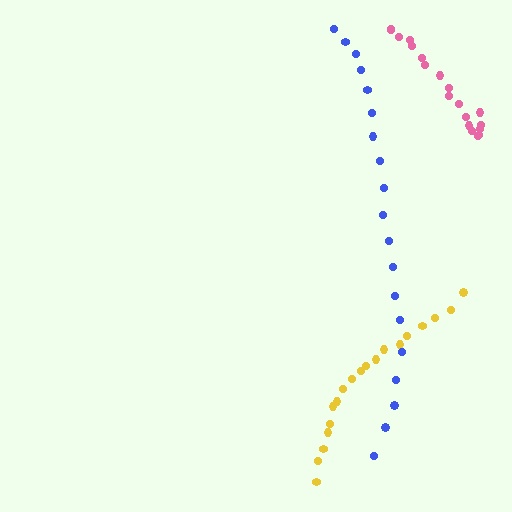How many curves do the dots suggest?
There are 3 distinct paths.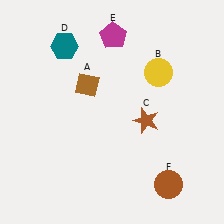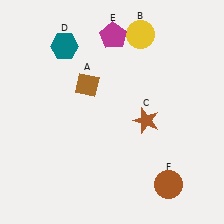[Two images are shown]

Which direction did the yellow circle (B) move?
The yellow circle (B) moved up.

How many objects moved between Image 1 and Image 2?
1 object moved between the two images.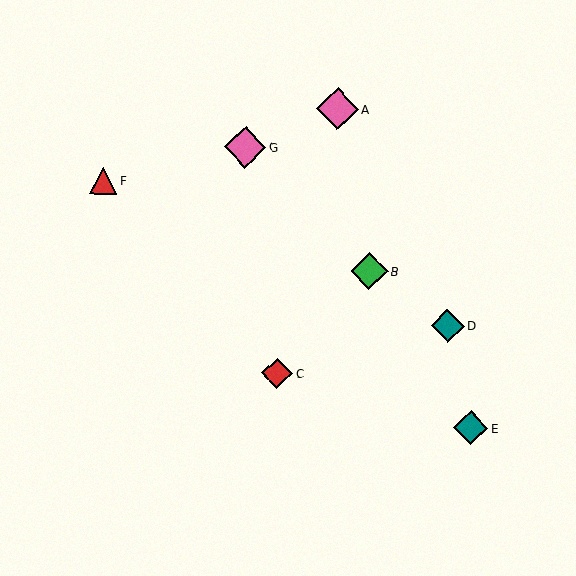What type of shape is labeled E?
Shape E is a teal diamond.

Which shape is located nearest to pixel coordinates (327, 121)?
The pink diamond (labeled A) at (338, 109) is nearest to that location.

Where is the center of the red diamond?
The center of the red diamond is at (277, 373).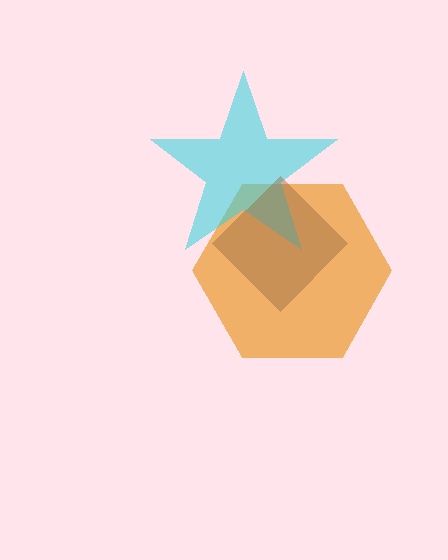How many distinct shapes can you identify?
There are 3 distinct shapes: an orange hexagon, a cyan star, a brown diamond.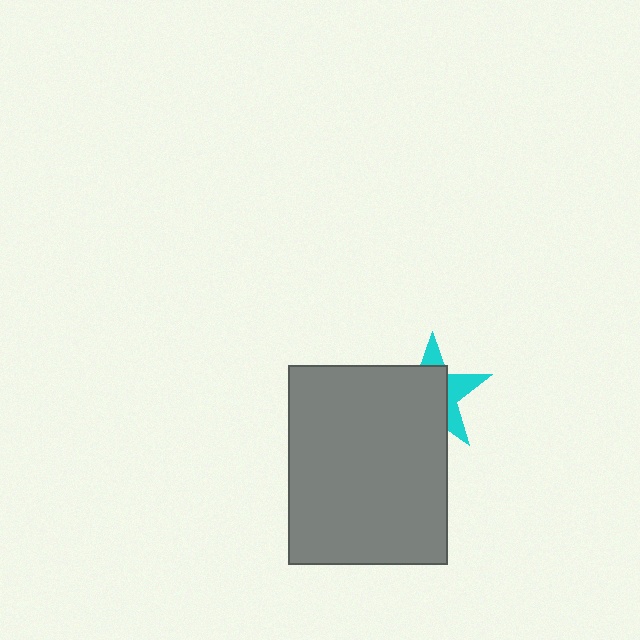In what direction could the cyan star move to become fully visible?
The cyan star could move toward the upper-right. That would shift it out from behind the gray rectangle entirely.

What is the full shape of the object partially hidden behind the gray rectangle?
The partially hidden object is a cyan star.